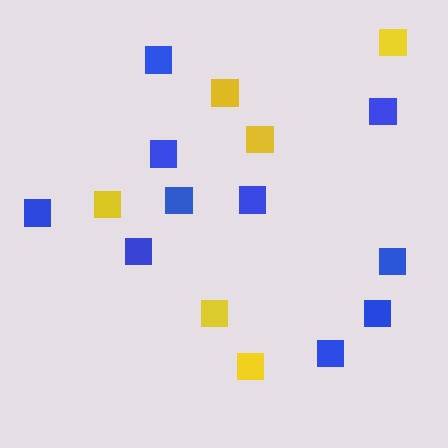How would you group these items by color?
There are 2 groups: one group of blue squares (10) and one group of yellow squares (6).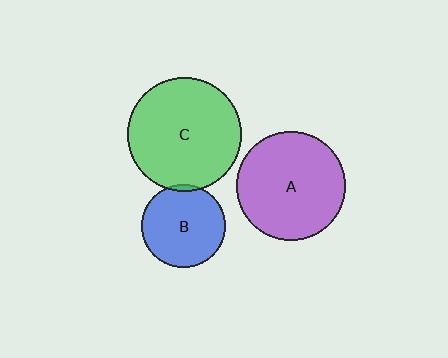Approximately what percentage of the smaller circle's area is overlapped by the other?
Approximately 5%.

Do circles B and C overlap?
Yes.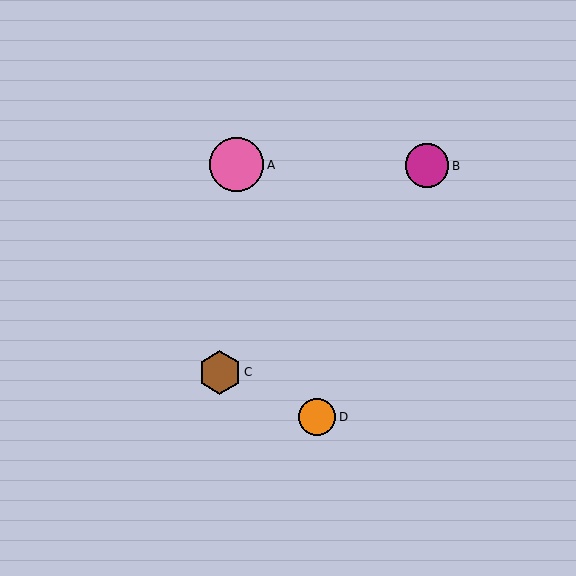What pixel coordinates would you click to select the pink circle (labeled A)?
Click at (237, 165) to select the pink circle A.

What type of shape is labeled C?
Shape C is a brown hexagon.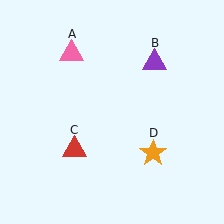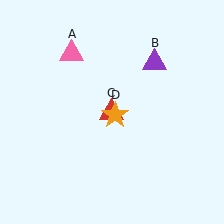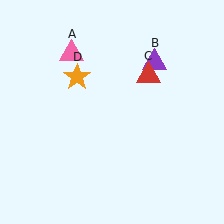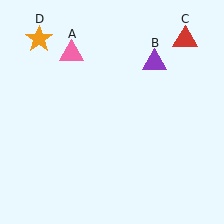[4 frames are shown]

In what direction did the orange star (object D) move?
The orange star (object D) moved up and to the left.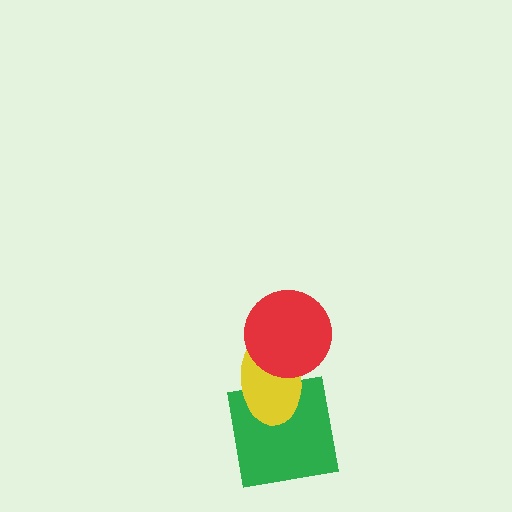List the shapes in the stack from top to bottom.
From top to bottom: the red circle, the yellow ellipse, the green square.